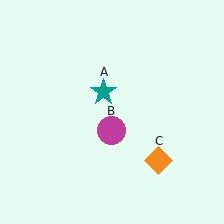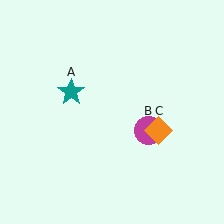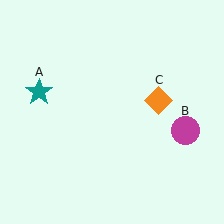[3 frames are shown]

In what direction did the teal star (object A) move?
The teal star (object A) moved left.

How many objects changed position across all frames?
3 objects changed position: teal star (object A), magenta circle (object B), orange diamond (object C).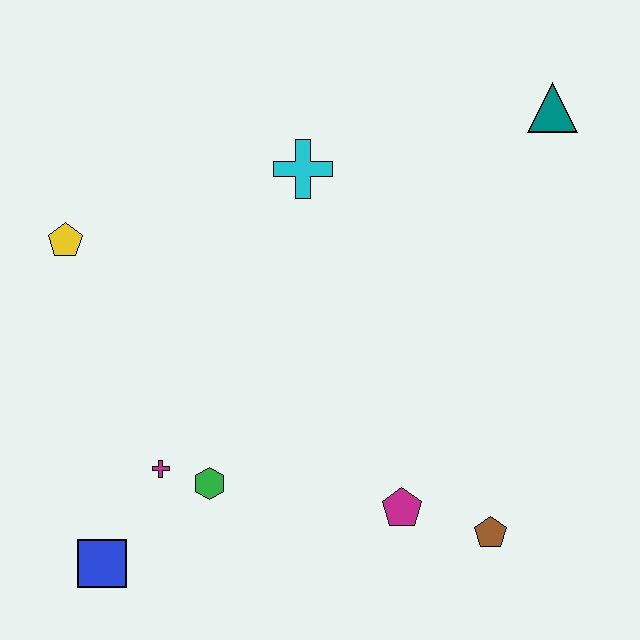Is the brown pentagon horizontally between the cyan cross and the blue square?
No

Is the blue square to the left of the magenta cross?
Yes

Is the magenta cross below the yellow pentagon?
Yes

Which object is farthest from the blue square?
The teal triangle is farthest from the blue square.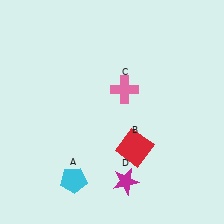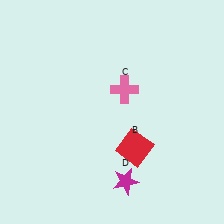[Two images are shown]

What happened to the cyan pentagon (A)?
The cyan pentagon (A) was removed in Image 2. It was in the bottom-left area of Image 1.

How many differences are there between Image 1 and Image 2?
There is 1 difference between the two images.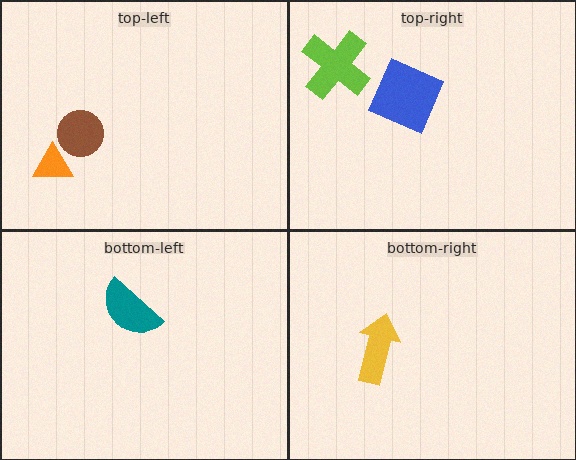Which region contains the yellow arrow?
The bottom-right region.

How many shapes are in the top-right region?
2.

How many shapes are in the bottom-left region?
1.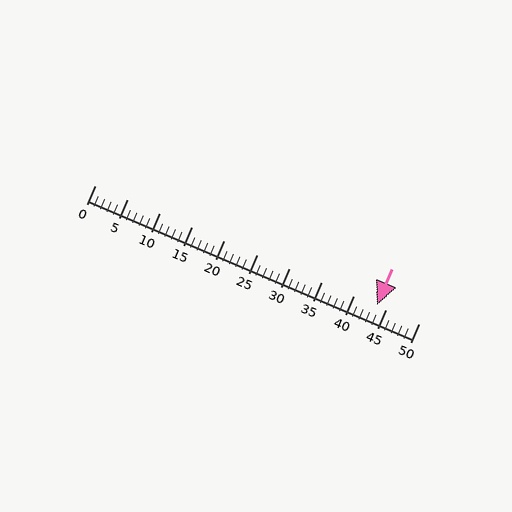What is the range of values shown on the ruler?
The ruler shows values from 0 to 50.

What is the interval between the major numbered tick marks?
The major tick marks are spaced 5 units apart.